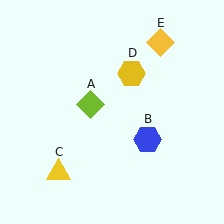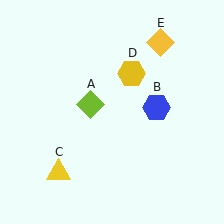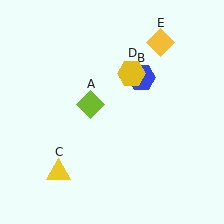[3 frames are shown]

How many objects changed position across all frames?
1 object changed position: blue hexagon (object B).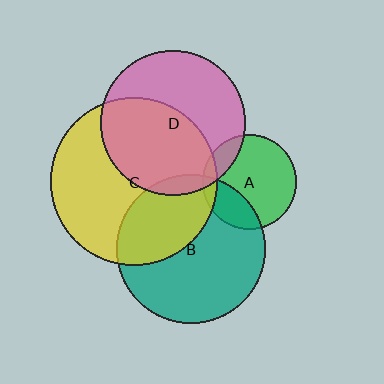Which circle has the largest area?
Circle C (yellow).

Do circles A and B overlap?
Yes.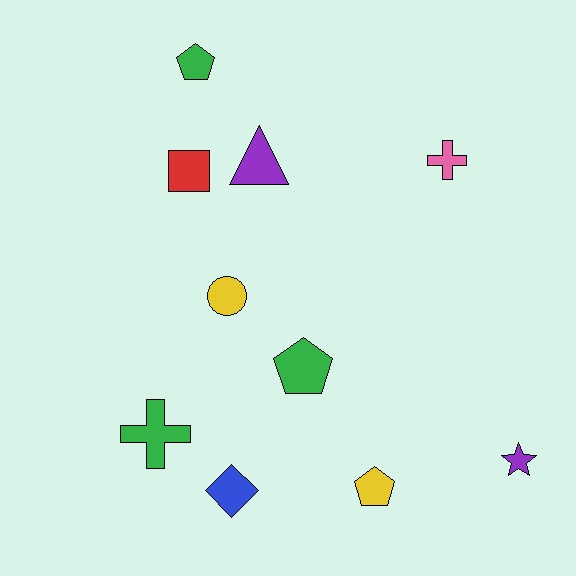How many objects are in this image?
There are 10 objects.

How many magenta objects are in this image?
There are no magenta objects.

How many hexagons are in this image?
There are no hexagons.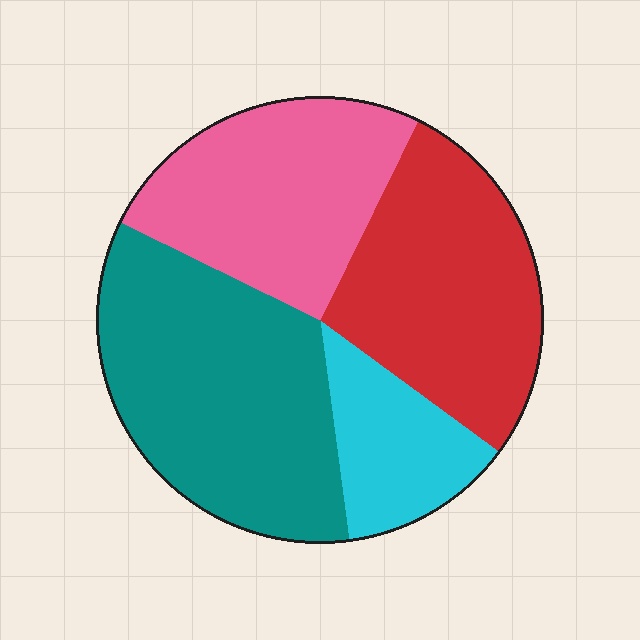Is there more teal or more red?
Teal.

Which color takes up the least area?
Cyan, at roughly 15%.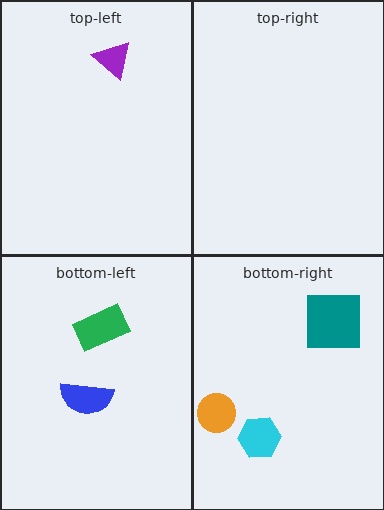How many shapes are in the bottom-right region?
3.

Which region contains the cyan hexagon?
The bottom-right region.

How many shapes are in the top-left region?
1.